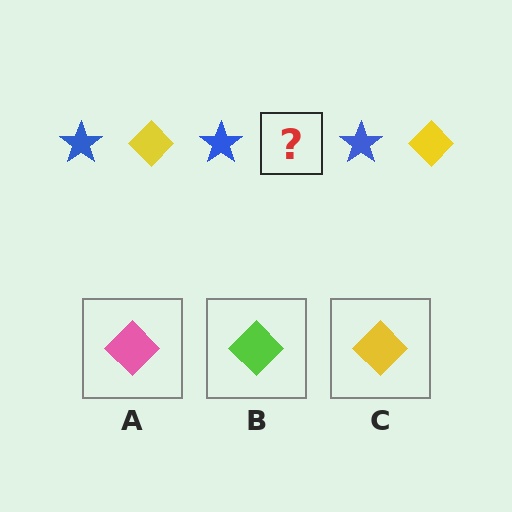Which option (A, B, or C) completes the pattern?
C.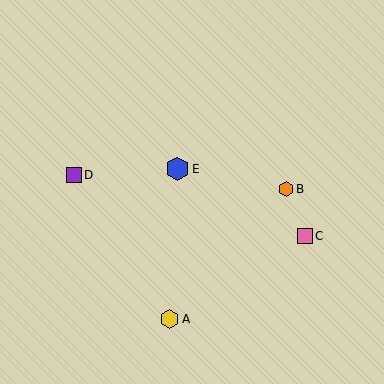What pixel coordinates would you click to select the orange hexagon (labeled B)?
Click at (286, 189) to select the orange hexagon B.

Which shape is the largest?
The blue hexagon (labeled E) is the largest.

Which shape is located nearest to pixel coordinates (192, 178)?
The blue hexagon (labeled E) at (177, 169) is nearest to that location.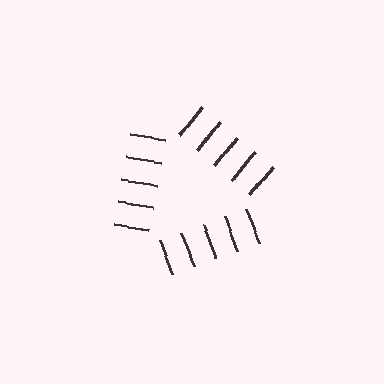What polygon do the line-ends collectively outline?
An illusory triangle — the line segments terminate on its edges but no continuous stroke is drawn.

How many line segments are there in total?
15 — 5 along each of the 3 edges.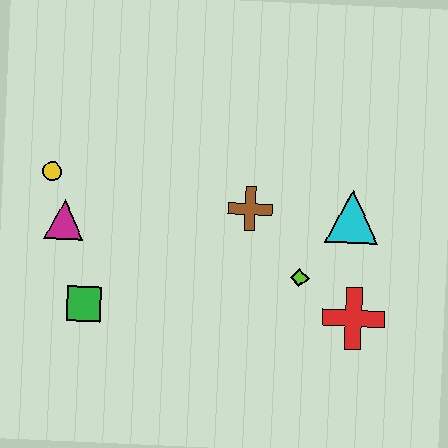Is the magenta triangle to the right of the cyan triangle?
No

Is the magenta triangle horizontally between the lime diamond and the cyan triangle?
No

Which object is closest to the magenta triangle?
The yellow circle is closest to the magenta triangle.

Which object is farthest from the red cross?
The yellow circle is farthest from the red cross.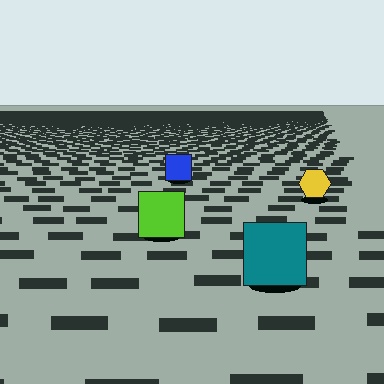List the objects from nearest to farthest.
From nearest to farthest: the teal square, the lime square, the yellow hexagon, the blue square.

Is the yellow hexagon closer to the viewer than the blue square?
Yes. The yellow hexagon is closer — you can tell from the texture gradient: the ground texture is coarser near it.